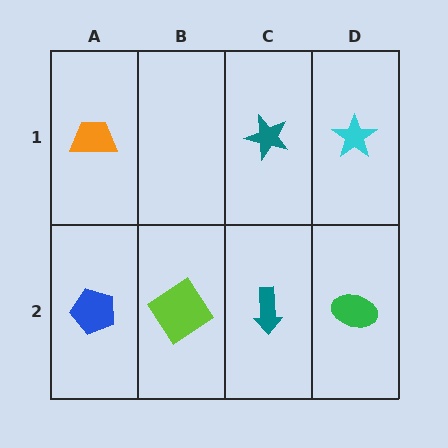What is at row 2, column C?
A teal arrow.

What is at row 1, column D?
A cyan star.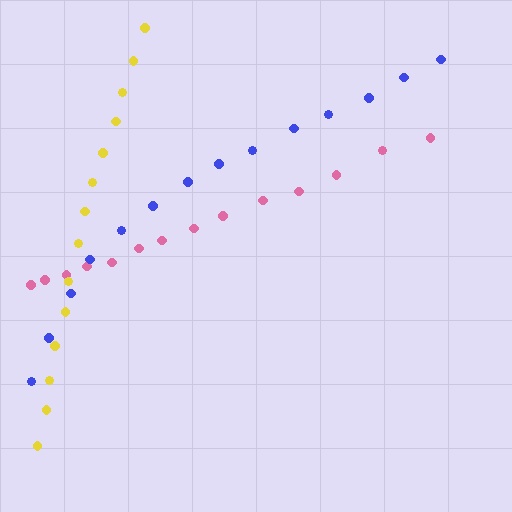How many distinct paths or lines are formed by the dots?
There are 3 distinct paths.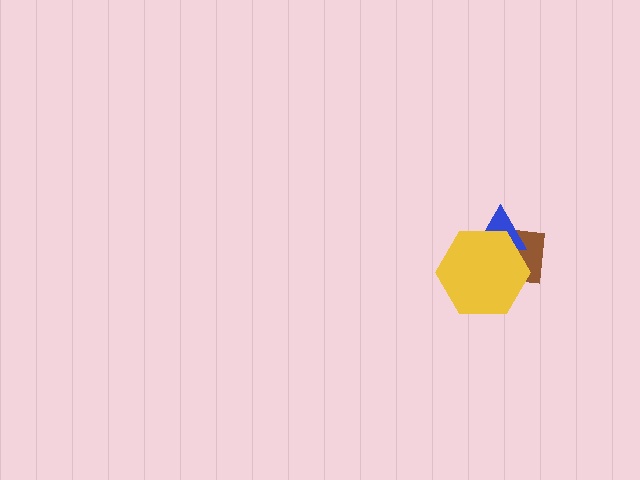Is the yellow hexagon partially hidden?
No, no other shape covers it.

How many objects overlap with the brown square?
2 objects overlap with the brown square.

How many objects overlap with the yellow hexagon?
2 objects overlap with the yellow hexagon.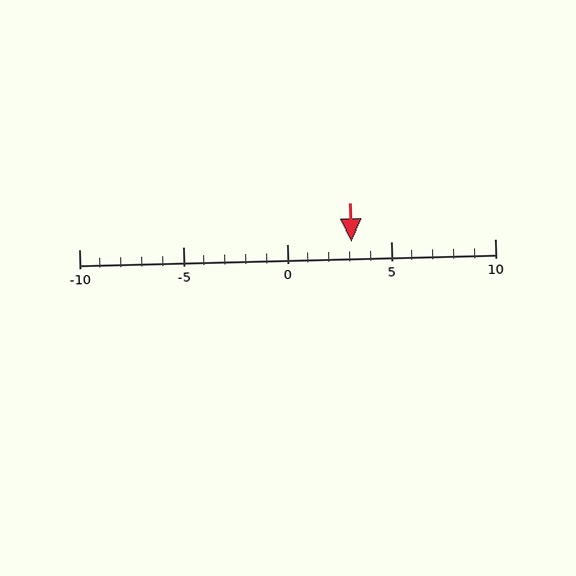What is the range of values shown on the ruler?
The ruler shows values from -10 to 10.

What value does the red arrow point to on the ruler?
The red arrow points to approximately 3.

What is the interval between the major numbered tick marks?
The major tick marks are spaced 5 units apart.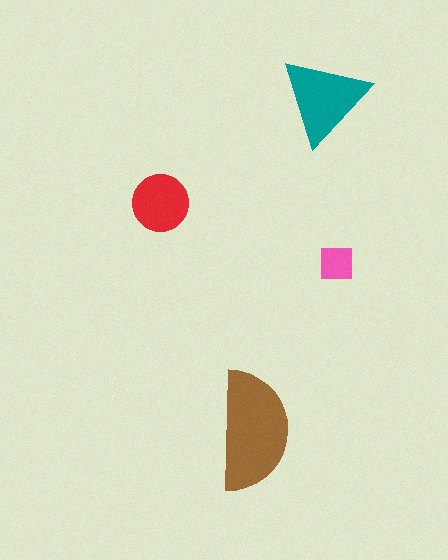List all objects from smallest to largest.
The pink square, the red circle, the teal triangle, the brown semicircle.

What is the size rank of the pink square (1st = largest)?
4th.